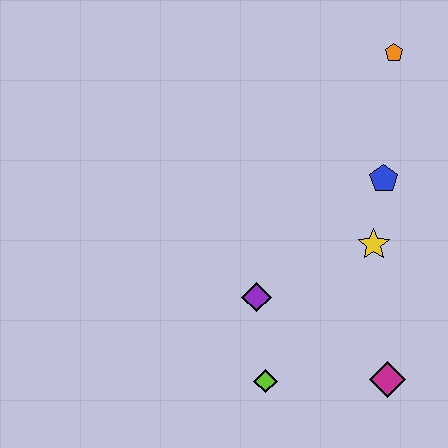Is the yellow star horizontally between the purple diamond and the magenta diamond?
Yes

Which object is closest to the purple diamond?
The lime diamond is closest to the purple diamond.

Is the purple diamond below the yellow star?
Yes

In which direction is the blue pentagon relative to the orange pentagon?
The blue pentagon is below the orange pentagon.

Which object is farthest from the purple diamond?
The orange pentagon is farthest from the purple diamond.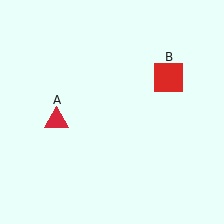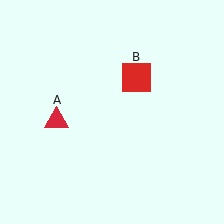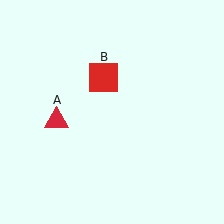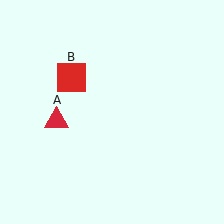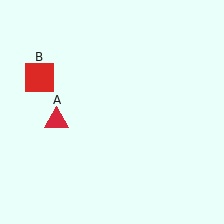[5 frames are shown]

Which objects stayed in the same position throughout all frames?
Red triangle (object A) remained stationary.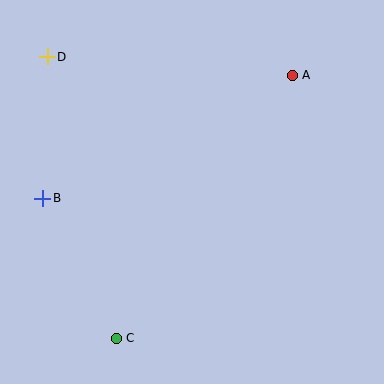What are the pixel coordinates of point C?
Point C is at (116, 338).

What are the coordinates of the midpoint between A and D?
The midpoint between A and D is at (170, 66).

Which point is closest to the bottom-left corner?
Point C is closest to the bottom-left corner.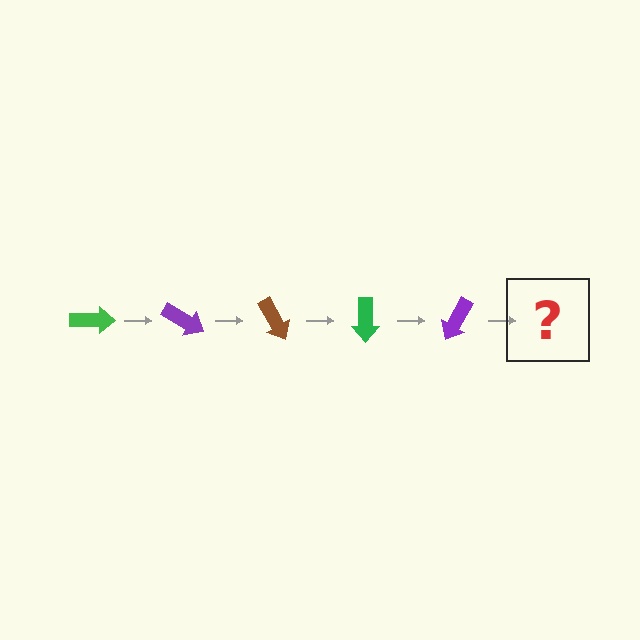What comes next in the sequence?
The next element should be a brown arrow, rotated 150 degrees from the start.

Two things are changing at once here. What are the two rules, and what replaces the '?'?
The two rules are that it rotates 30 degrees each step and the color cycles through green, purple, and brown. The '?' should be a brown arrow, rotated 150 degrees from the start.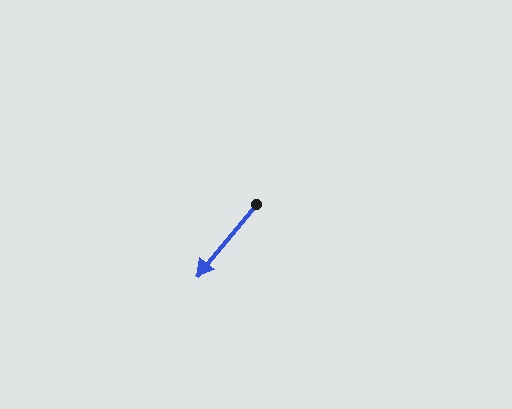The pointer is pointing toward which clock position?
Roughly 7 o'clock.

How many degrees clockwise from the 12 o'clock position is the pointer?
Approximately 220 degrees.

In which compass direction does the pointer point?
Southwest.